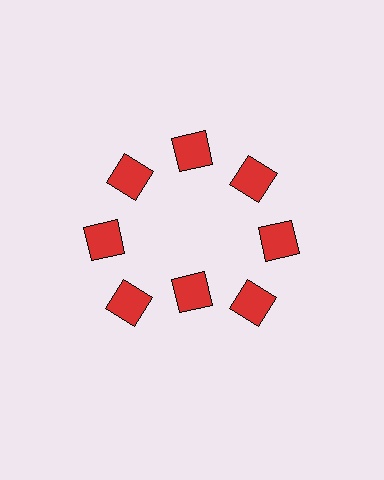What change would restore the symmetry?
The symmetry would be restored by moving it outward, back onto the ring so that all 8 diamonds sit at equal angles and equal distance from the center.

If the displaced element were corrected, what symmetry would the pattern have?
It would have 8-fold rotational symmetry — the pattern would map onto itself every 45 degrees.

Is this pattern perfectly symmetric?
No. The 8 red diamonds are arranged in a ring, but one element near the 6 o'clock position is pulled inward toward the center, breaking the 8-fold rotational symmetry.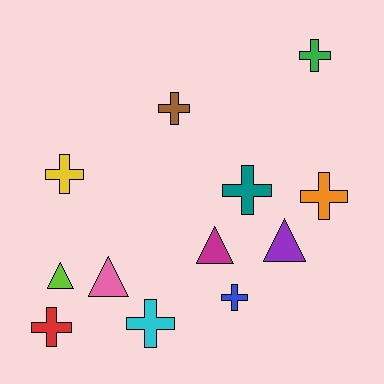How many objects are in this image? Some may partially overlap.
There are 12 objects.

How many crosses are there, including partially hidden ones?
There are 8 crosses.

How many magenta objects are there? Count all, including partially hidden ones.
There is 1 magenta object.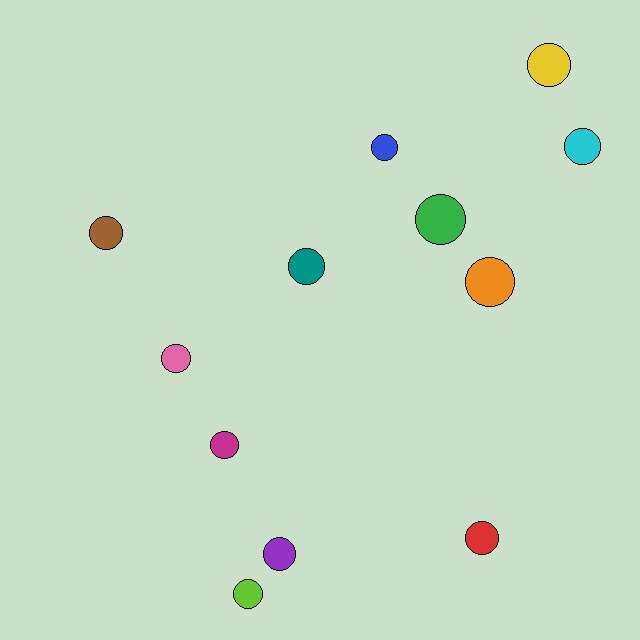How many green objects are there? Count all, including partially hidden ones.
There is 1 green object.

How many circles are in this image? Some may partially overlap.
There are 12 circles.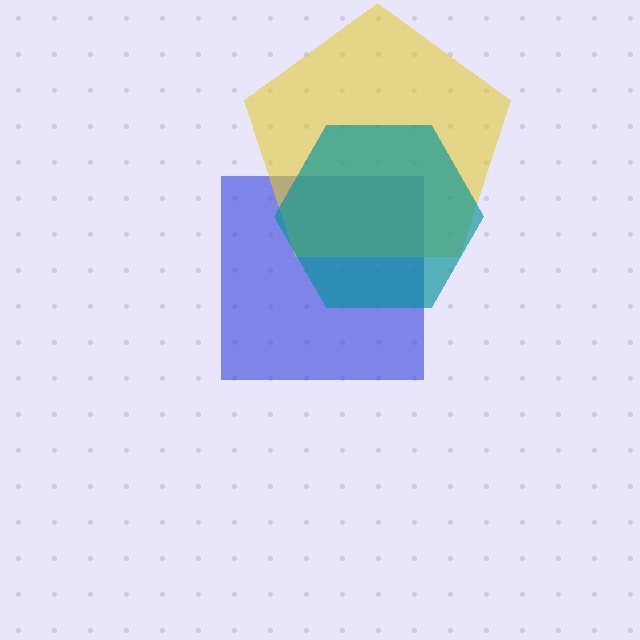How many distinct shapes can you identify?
There are 3 distinct shapes: a blue square, a yellow pentagon, a teal hexagon.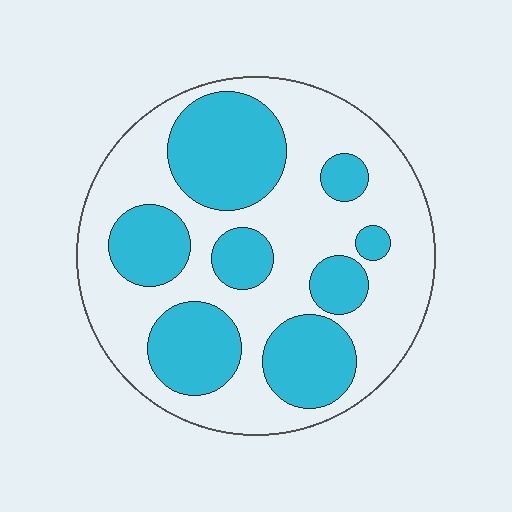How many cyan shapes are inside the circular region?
8.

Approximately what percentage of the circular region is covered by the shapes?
Approximately 40%.